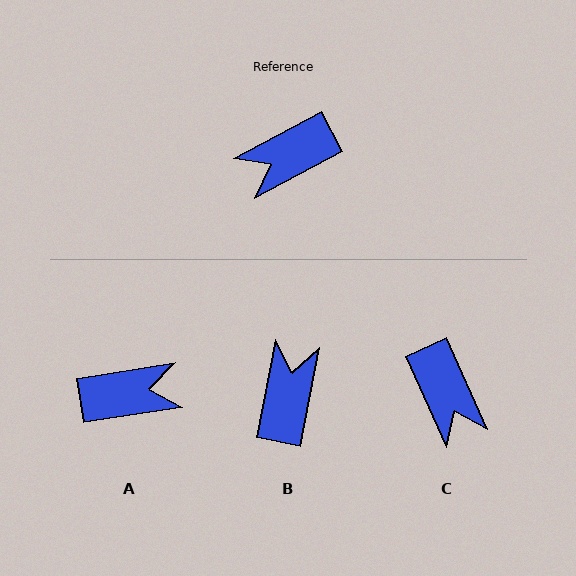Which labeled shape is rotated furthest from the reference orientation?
A, about 161 degrees away.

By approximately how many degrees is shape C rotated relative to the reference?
Approximately 86 degrees counter-clockwise.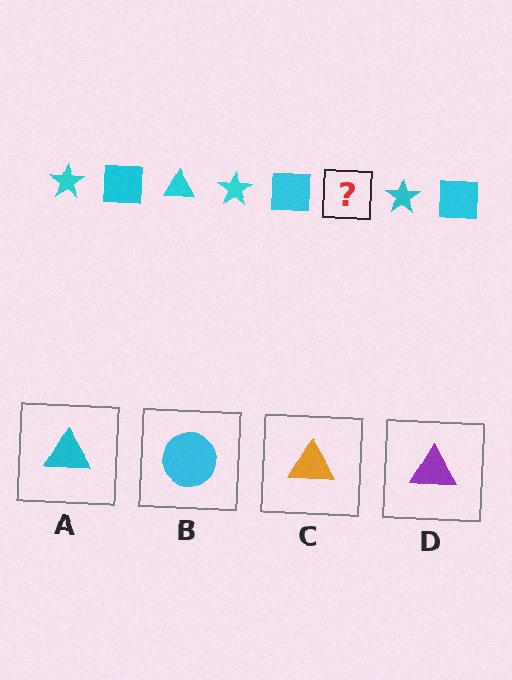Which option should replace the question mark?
Option A.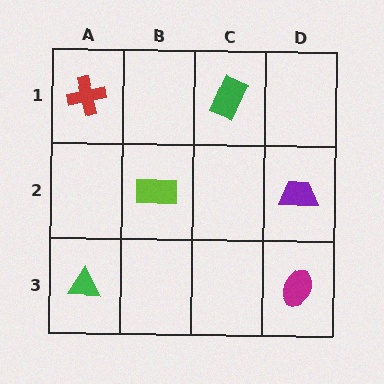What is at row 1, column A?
A red cross.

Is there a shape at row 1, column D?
No, that cell is empty.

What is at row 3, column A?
A green triangle.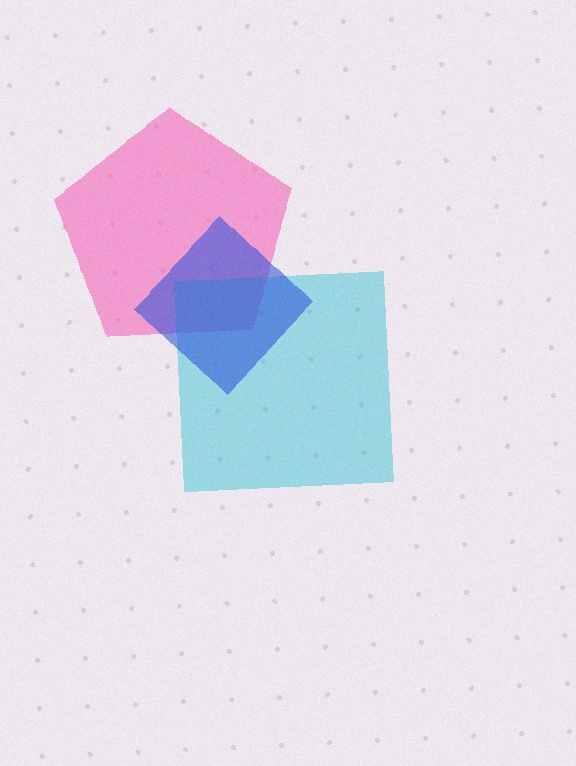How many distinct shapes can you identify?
There are 3 distinct shapes: a pink pentagon, a cyan square, a blue diamond.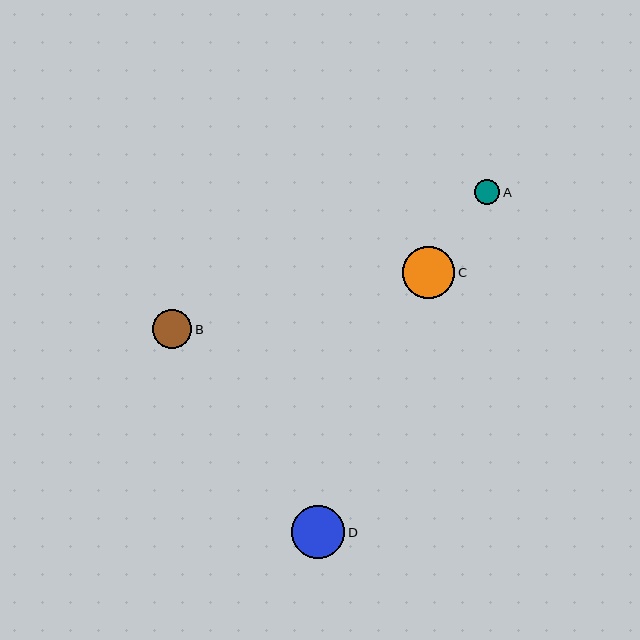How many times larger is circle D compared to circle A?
Circle D is approximately 2.1 times the size of circle A.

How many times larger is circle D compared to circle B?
Circle D is approximately 1.4 times the size of circle B.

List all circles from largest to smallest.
From largest to smallest: D, C, B, A.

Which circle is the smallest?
Circle A is the smallest with a size of approximately 25 pixels.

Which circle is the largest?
Circle D is the largest with a size of approximately 53 pixels.